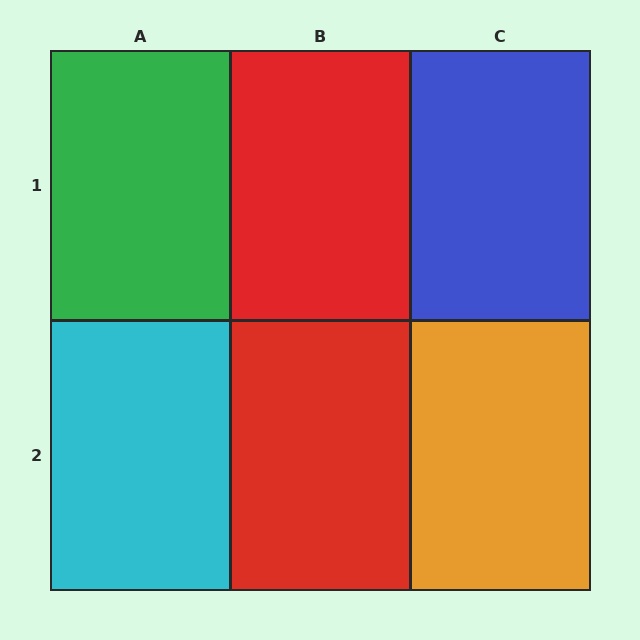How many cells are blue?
1 cell is blue.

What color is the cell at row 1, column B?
Red.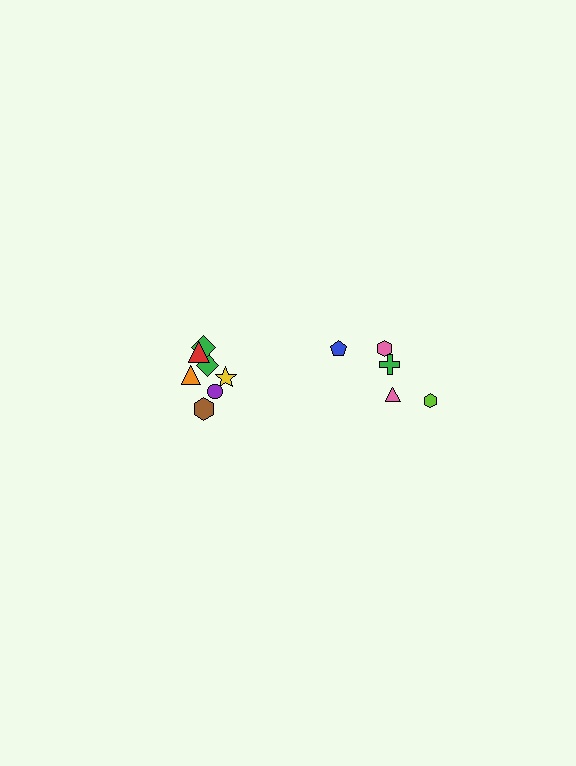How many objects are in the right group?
There are 5 objects.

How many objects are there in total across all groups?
There are 12 objects.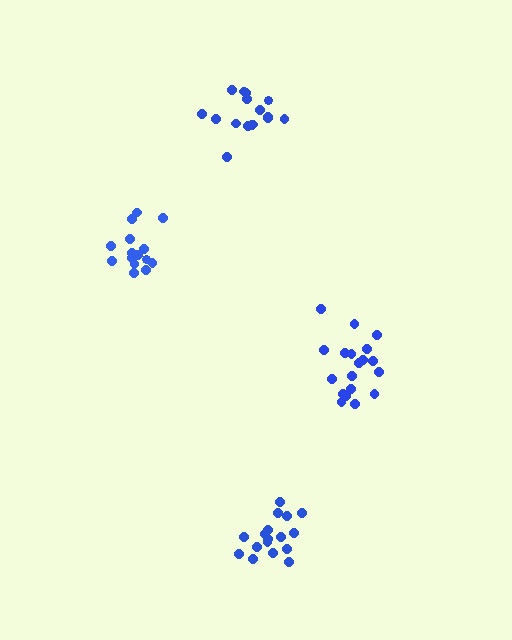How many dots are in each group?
Group 1: 16 dots, Group 2: 19 dots, Group 3: 17 dots, Group 4: 16 dots (68 total).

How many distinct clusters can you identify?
There are 4 distinct clusters.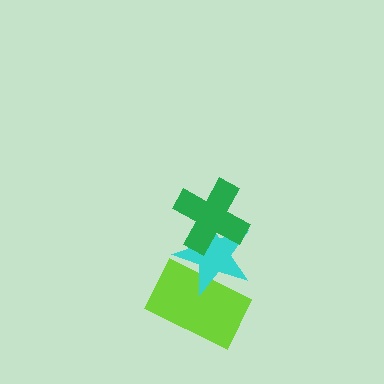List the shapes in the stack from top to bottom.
From top to bottom: the green cross, the cyan star, the lime rectangle.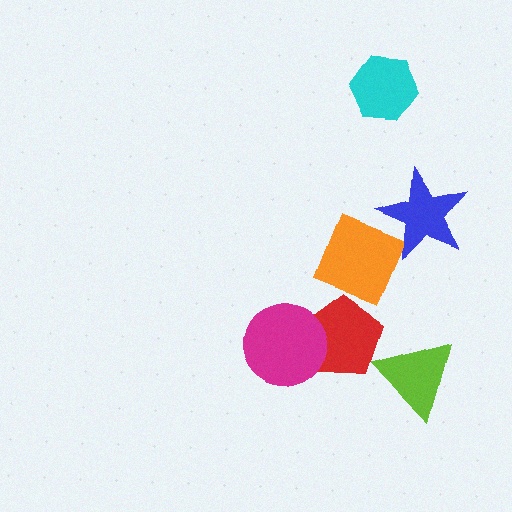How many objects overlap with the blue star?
1 object overlaps with the blue star.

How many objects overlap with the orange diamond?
2 objects overlap with the orange diamond.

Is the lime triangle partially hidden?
No, no other shape covers it.